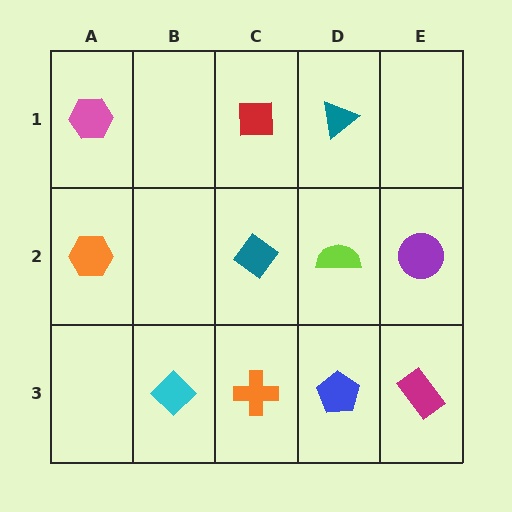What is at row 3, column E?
A magenta rectangle.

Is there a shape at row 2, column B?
No, that cell is empty.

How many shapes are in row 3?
4 shapes.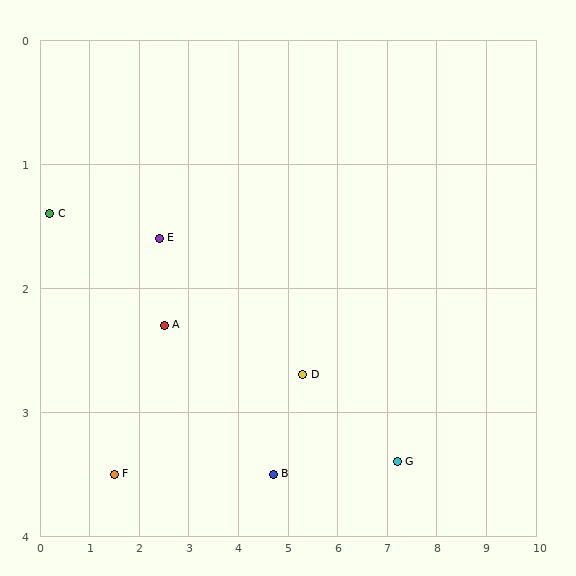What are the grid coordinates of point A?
Point A is at approximately (2.5, 2.3).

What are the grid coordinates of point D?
Point D is at approximately (5.3, 2.7).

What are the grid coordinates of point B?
Point B is at approximately (4.7, 3.5).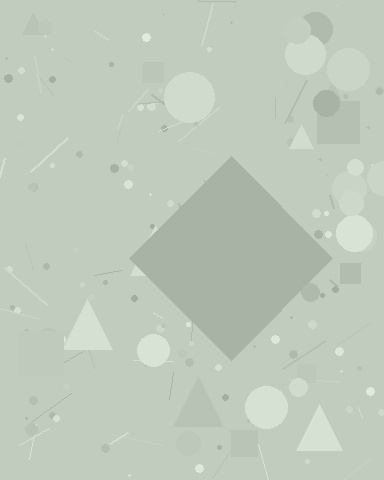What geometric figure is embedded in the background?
A diamond is embedded in the background.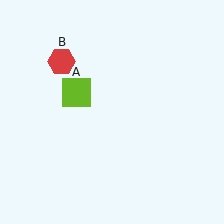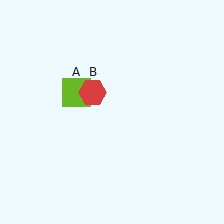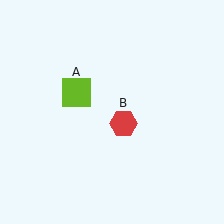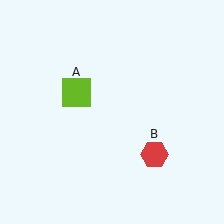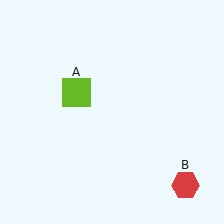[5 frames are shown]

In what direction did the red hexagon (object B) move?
The red hexagon (object B) moved down and to the right.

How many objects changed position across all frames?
1 object changed position: red hexagon (object B).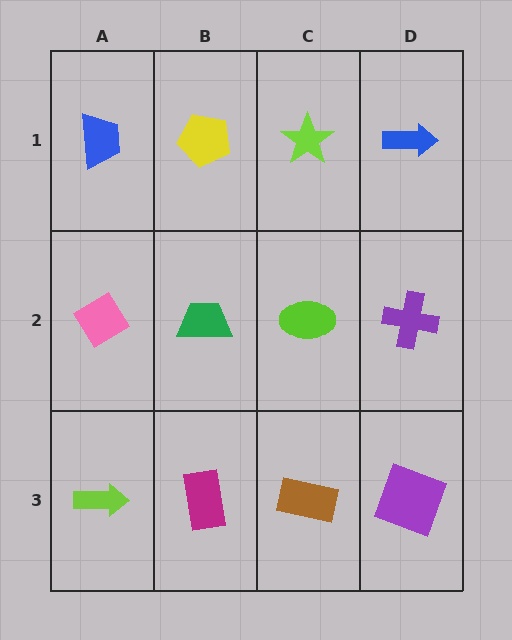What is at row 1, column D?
A blue arrow.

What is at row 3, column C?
A brown rectangle.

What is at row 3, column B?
A magenta rectangle.